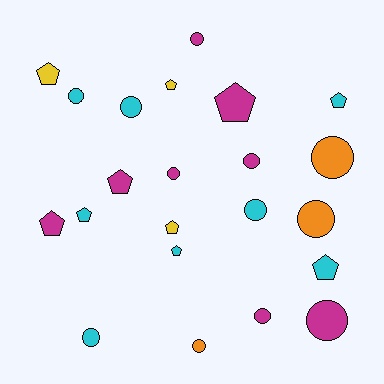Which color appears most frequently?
Cyan, with 8 objects.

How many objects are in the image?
There are 22 objects.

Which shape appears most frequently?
Circle, with 12 objects.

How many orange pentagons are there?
There are no orange pentagons.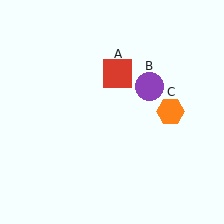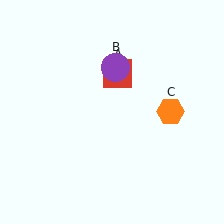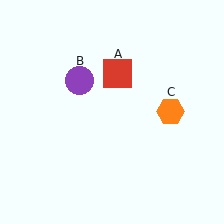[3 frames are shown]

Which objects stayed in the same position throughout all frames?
Red square (object A) and orange hexagon (object C) remained stationary.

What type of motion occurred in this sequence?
The purple circle (object B) rotated counterclockwise around the center of the scene.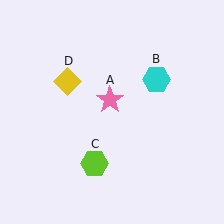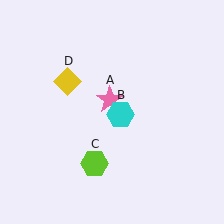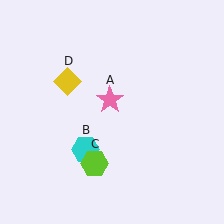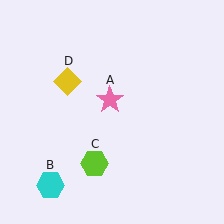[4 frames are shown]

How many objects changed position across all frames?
1 object changed position: cyan hexagon (object B).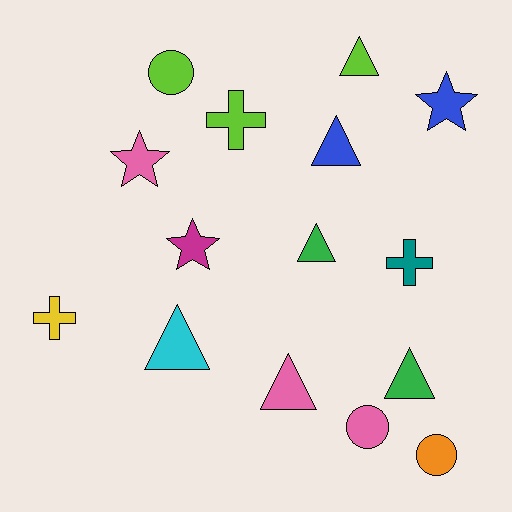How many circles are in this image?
There are 3 circles.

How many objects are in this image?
There are 15 objects.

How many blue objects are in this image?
There are 2 blue objects.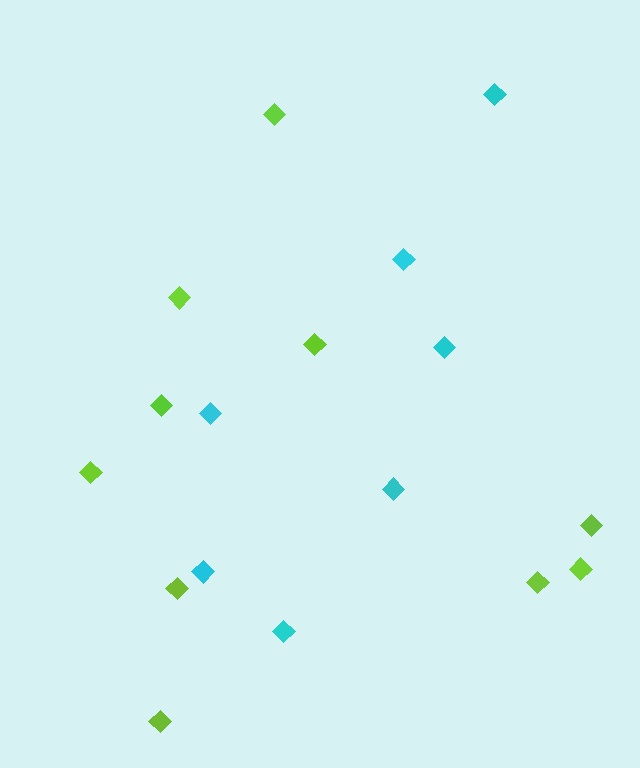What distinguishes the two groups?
There are 2 groups: one group of lime diamonds (10) and one group of cyan diamonds (7).